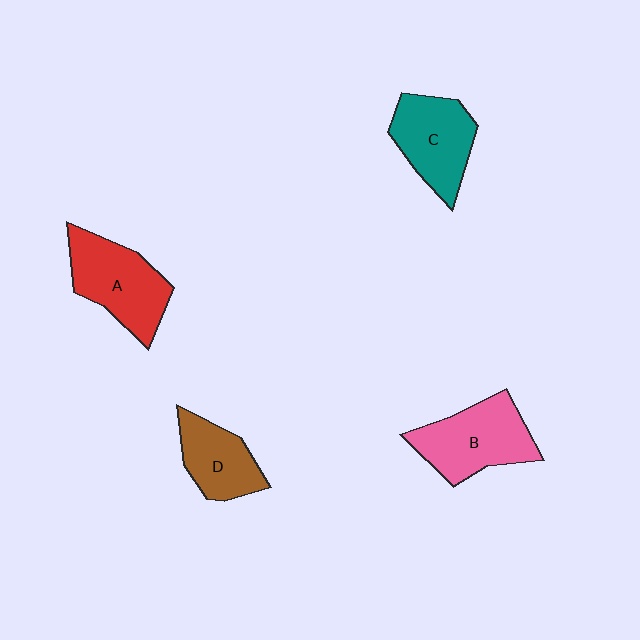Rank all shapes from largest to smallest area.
From largest to smallest: B (pink), A (red), C (teal), D (brown).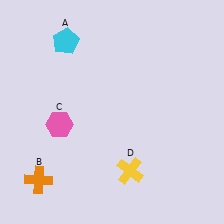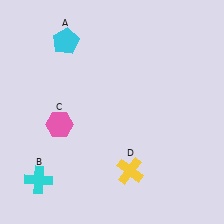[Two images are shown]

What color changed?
The cross (B) changed from orange in Image 1 to cyan in Image 2.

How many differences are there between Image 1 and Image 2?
There is 1 difference between the two images.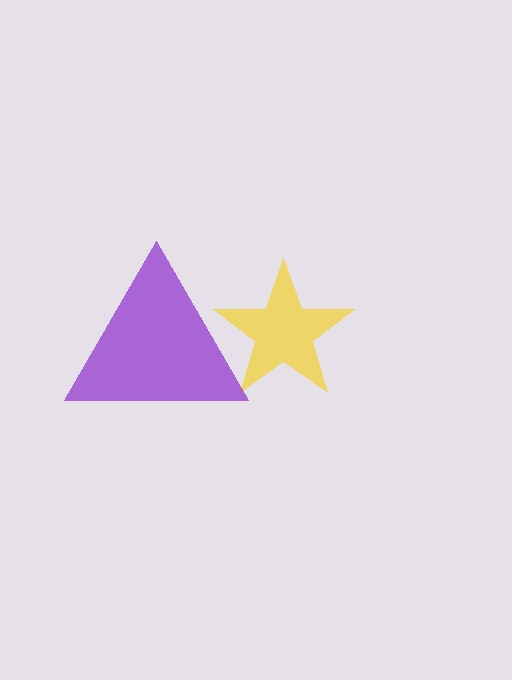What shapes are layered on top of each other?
The layered shapes are: a yellow star, a purple triangle.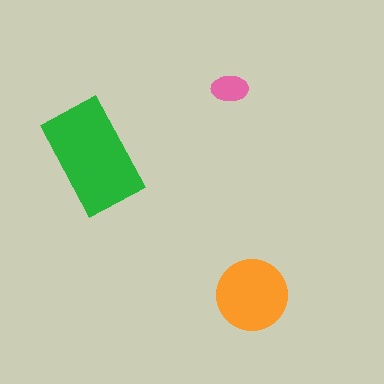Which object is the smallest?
The pink ellipse.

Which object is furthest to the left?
The green rectangle is leftmost.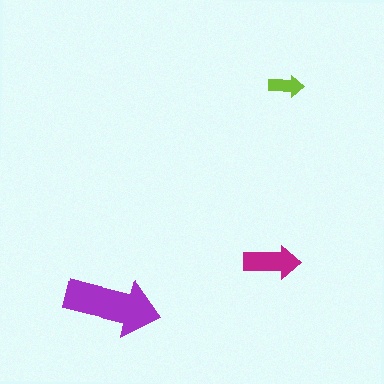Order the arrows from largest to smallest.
the purple one, the magenta one, the lime one.